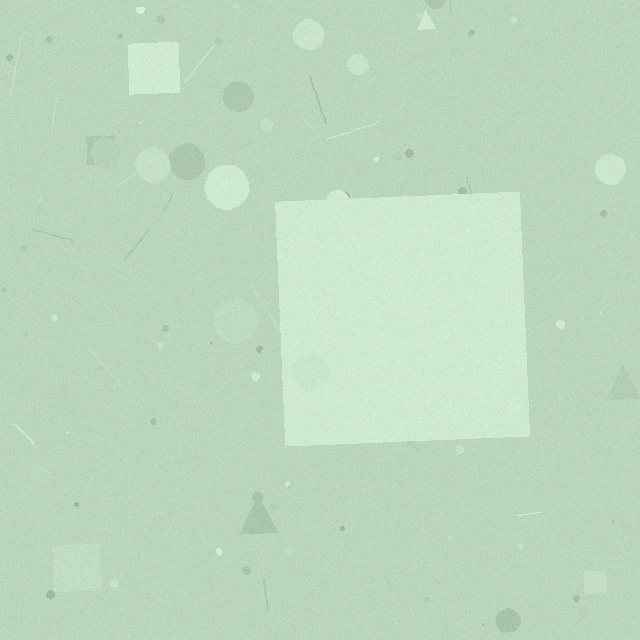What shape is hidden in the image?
A square is hidden in the image.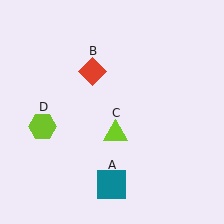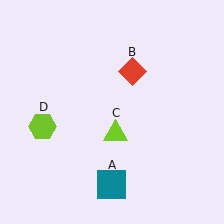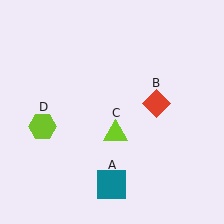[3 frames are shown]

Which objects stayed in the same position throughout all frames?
Teal square (object A) and lime triangle (object C) and lime hexagon (object D) remained stationary.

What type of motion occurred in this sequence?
The red diamond (object B) rotated clockwise around the center of the scene.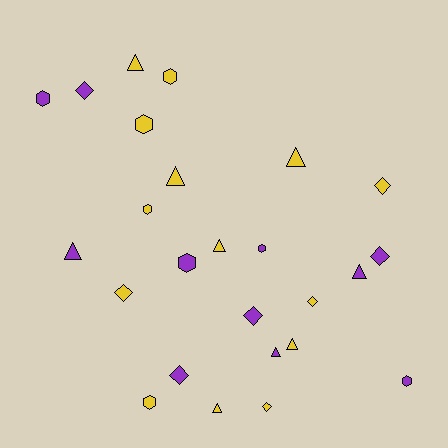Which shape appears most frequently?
Triangle, with 9 objects.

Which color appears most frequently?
Yellow, with 14 objects.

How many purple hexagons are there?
There are 4 purple hexagons.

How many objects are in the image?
There are 25 objects.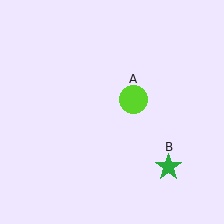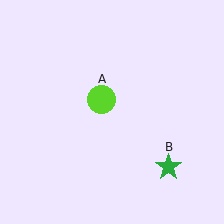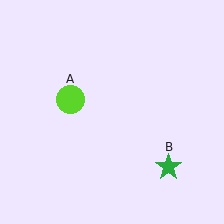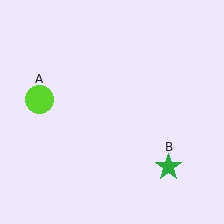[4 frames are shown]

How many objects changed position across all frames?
1 object changed position: lime circle (object A).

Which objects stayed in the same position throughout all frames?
Green star (object B) remained stationary.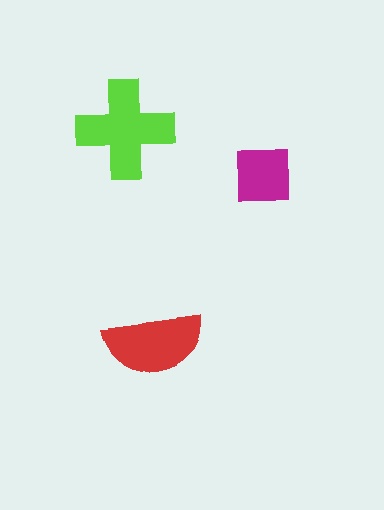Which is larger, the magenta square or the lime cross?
The lime cross.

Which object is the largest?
The lime cross.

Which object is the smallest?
The magenta square.